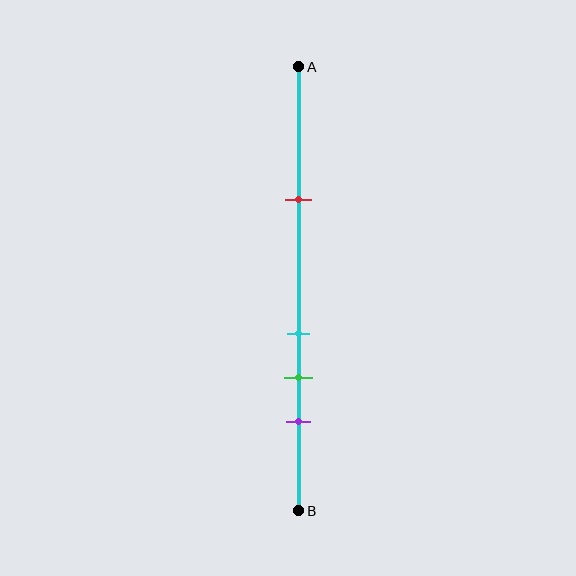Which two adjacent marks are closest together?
The cyan and green marks are the closest adjacent pair.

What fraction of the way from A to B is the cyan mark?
The cyan mark is approximately 60% (0.6) of the way from A to B.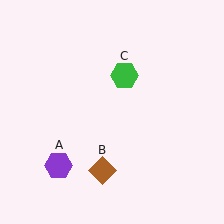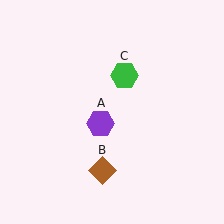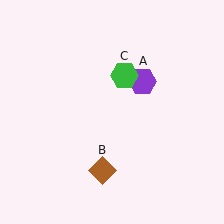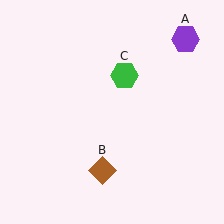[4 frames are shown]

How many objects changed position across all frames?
1 object changed position: purple hexagon (object A).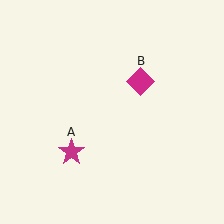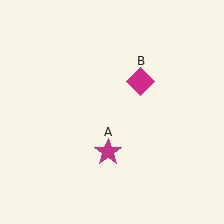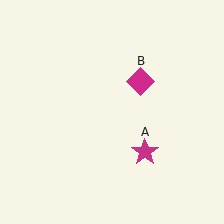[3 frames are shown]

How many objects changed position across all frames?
1 object changed position: magenta star (object A).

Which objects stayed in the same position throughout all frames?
Magenta diamond (object B) remained stationary.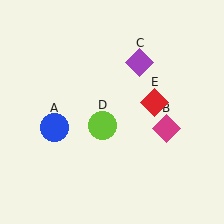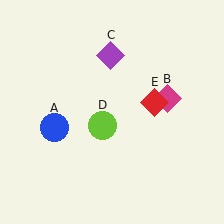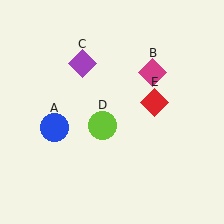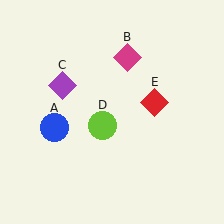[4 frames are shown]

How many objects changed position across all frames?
2 objects changed position: magenta diamond (object B), purple diamond (object C).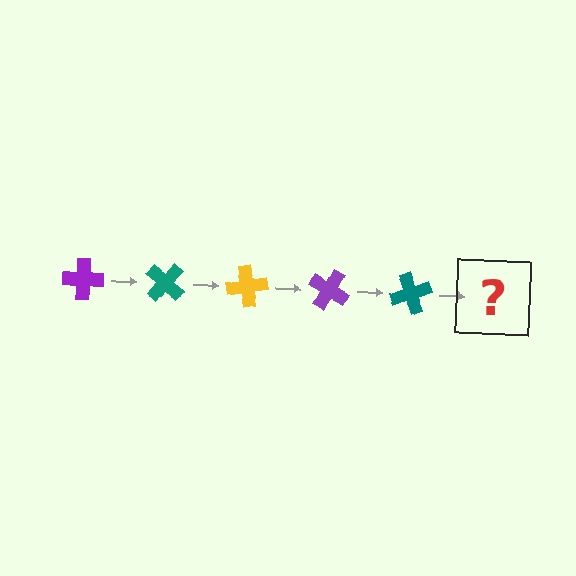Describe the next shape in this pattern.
It should be a yellow cross, rotated 200 degrees from the start.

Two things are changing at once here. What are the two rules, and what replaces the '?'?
The two rules are that it rotates 40 degrees each step and the color cycles through purple, teal, and yellow. The '?' should be a yellow cross, rotated 200 degrees from the start.